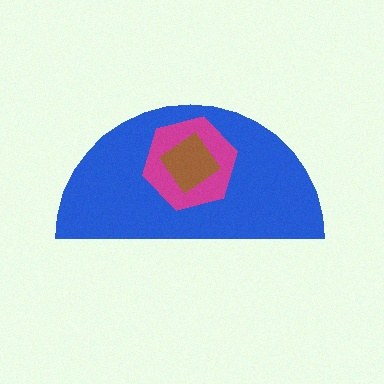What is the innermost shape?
The brown diamond.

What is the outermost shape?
The blue semicircle.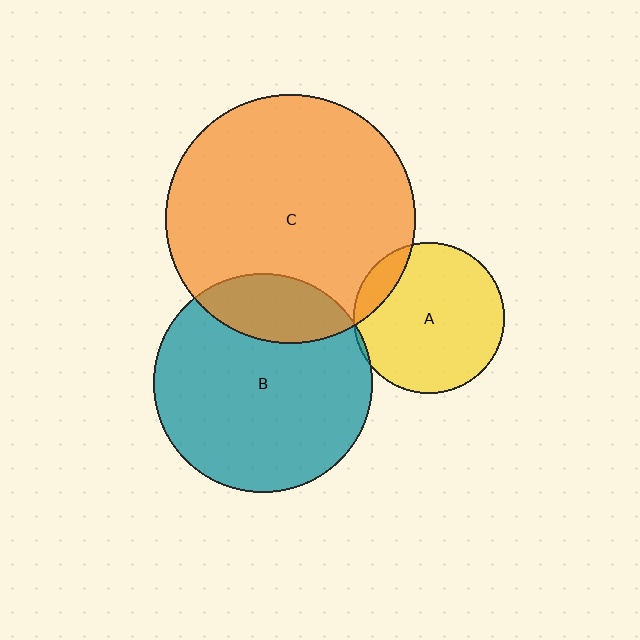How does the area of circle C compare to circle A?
Approximately 2.7 times.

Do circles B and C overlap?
Yes.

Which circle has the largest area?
Circle C (orange).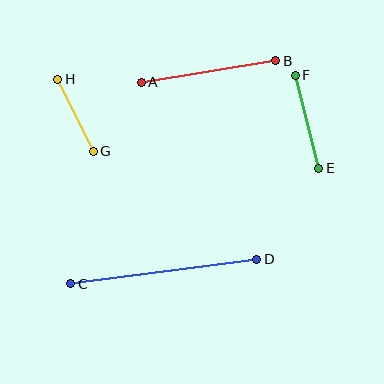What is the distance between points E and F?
The distance is approximately 96 pixels.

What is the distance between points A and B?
The distance is approximately 136 pixels.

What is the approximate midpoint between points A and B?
The midpoint is at approximately (209, 72) pixels.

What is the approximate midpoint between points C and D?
The midpoint is at approximately (164, 272) pixels.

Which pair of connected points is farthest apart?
Points C and D are farthest apart.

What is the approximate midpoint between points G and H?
The midpoint is at approximately (76, 115) pixels.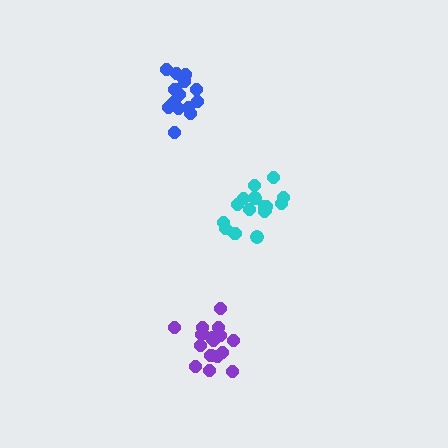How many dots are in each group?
Group 1: 17 dots, Group 2: 17 dots, Group 3: 16 dots (50 total).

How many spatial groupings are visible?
There are 3 spatial groupings.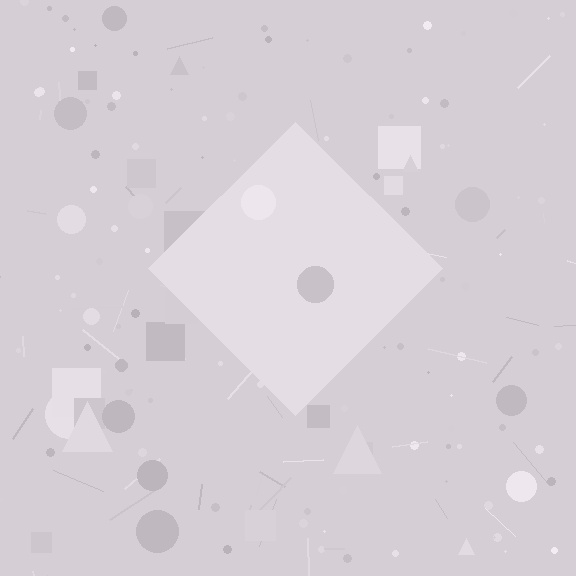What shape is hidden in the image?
A diamond is hidden in the image.